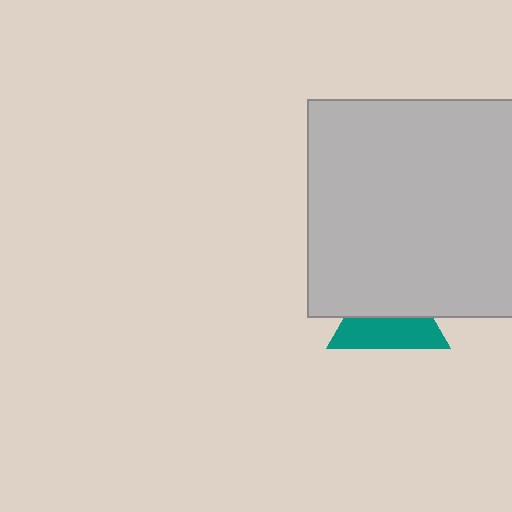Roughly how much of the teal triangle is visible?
About half of it is visible (roughly 50%).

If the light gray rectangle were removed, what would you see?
You would see the complete teal triangle.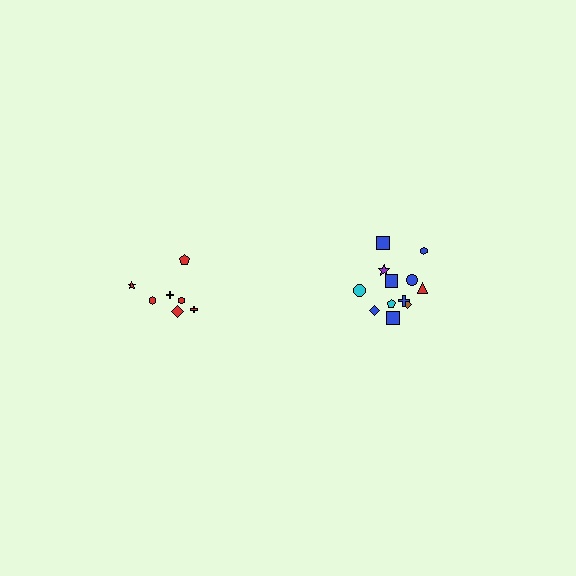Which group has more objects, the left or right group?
The right group.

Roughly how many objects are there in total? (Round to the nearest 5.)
Roughly 20 objects in total.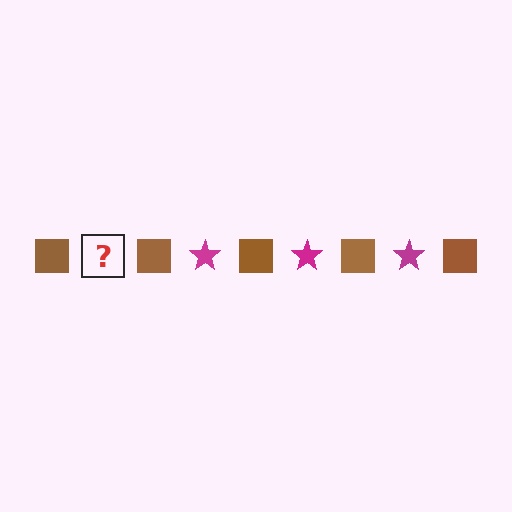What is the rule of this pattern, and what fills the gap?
The rule is that the pattern alternates between brown square and magenta star. The gap should be filled with a magenta star.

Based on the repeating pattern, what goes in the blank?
The blank should be a magenta star.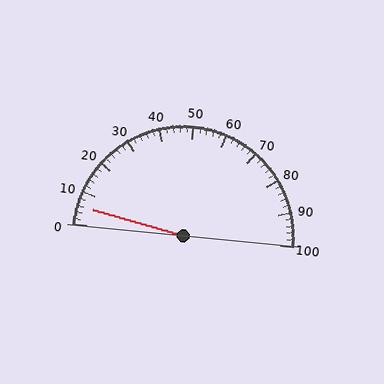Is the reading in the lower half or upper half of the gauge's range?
The reading is in the lower half of the range (0 to 100).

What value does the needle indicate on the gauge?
The needle indicates approximately 6.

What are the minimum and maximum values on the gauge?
The gauge ranges from 0 to 100.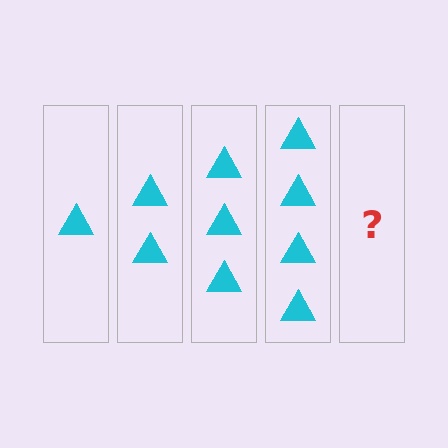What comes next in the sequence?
The next element should be 5 triangles.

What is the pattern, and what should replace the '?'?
The pattern is that each step adds one more triangle. The '?' should be 5 triangles.